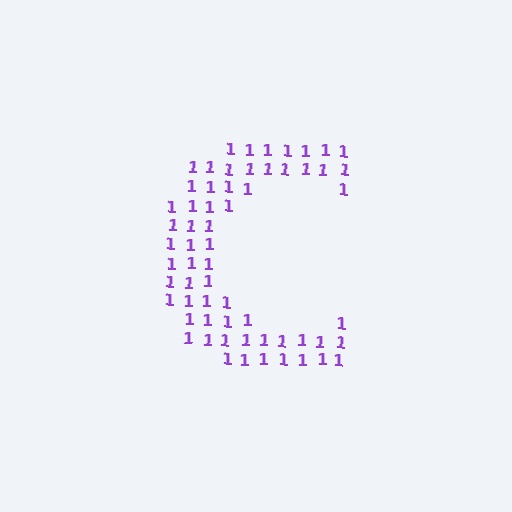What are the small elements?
The small elements are digit 1's.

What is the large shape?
The large shape is the letter C.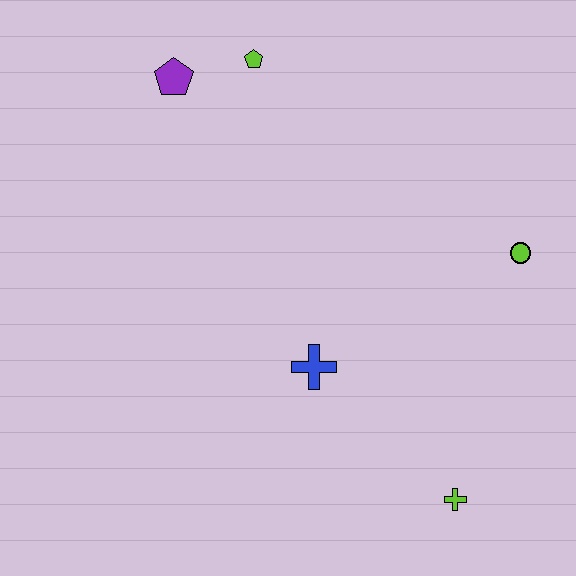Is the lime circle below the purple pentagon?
Yes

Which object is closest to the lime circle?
The blue cross is closest to the lime circle.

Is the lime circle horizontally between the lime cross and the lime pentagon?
No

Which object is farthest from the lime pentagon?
The lime cross is farthest from the lime pentagon.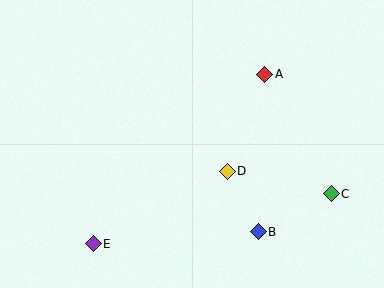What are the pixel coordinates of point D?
Point D is at (227, 171).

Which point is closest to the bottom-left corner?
Point E is closest to the bottom-left corner.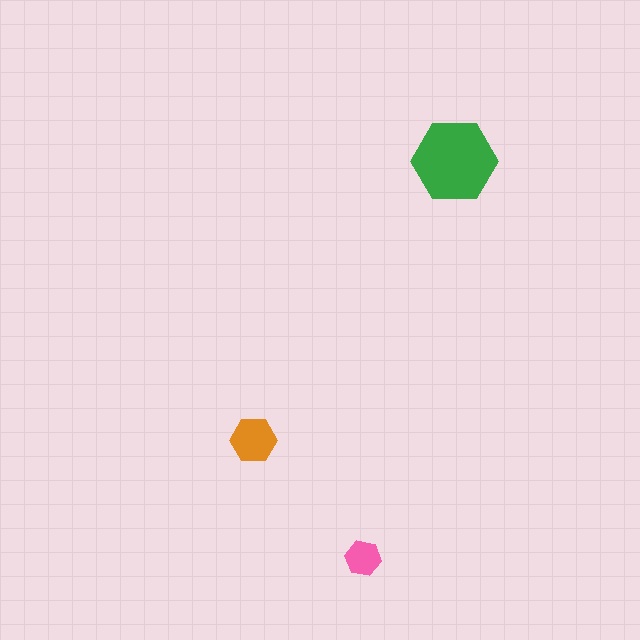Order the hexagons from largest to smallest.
the green one, the orange one, the pink one.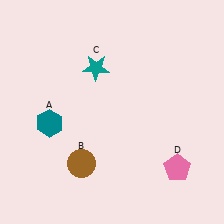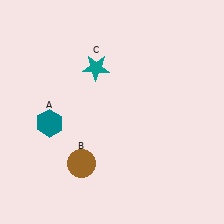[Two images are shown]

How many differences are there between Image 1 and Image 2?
There is 1 difference between the two images.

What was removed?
The pink pentagon (D) was removed in Image 2.